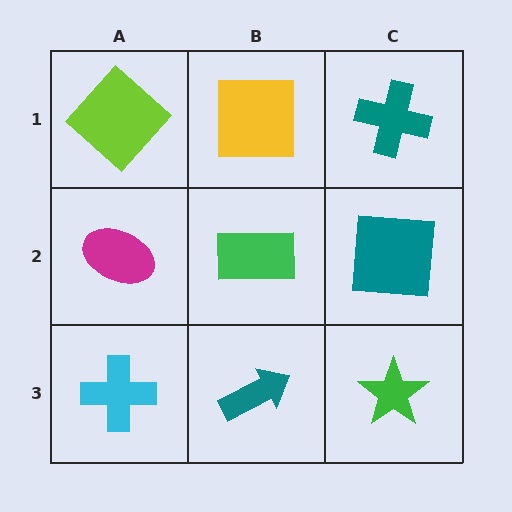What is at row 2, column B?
A green rectangle.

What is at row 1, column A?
A lime diamond.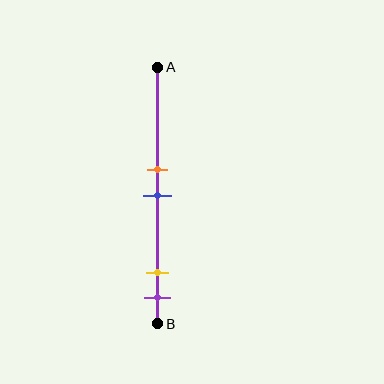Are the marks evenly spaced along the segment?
No, the marks are not evenly spaced.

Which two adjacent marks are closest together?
The orange and blue marks are the closest adjacent pair.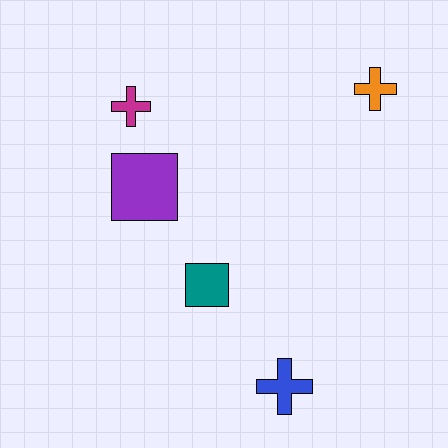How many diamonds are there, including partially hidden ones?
There are no diamonds.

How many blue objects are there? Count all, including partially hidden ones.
There is 1 blue object.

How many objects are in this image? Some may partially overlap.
There are 5 objects.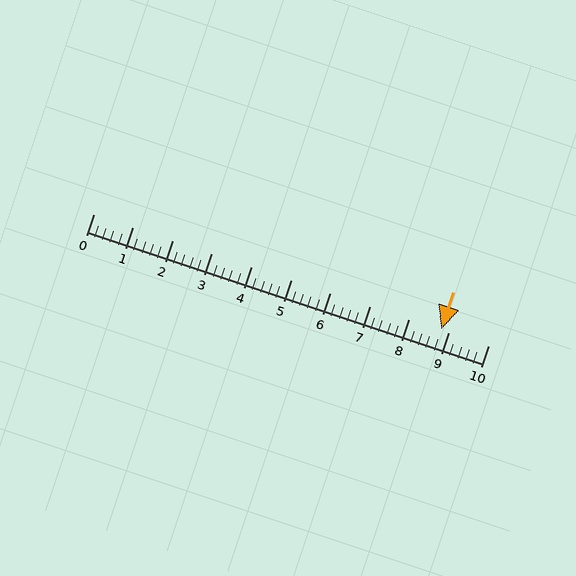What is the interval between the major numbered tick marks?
The major tick marks are spaced 1 units apart.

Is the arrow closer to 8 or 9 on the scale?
The arrow is closer to 9.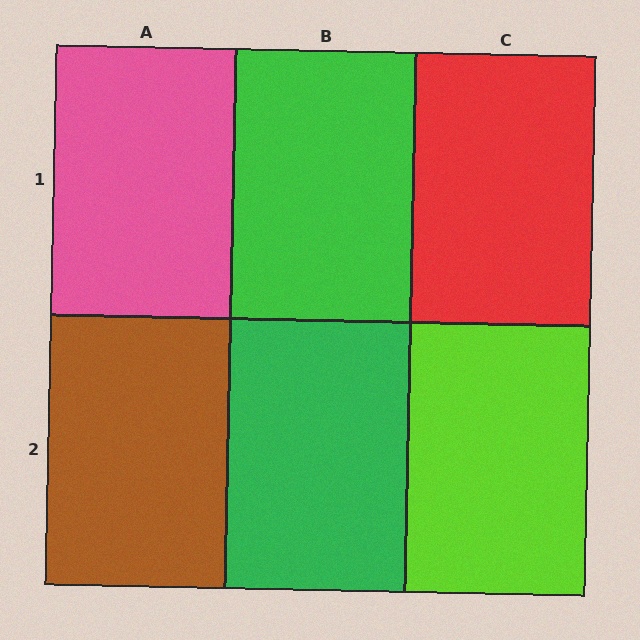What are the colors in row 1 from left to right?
Pink, green, red.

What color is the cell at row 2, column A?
Brown.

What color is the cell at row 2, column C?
Lime.